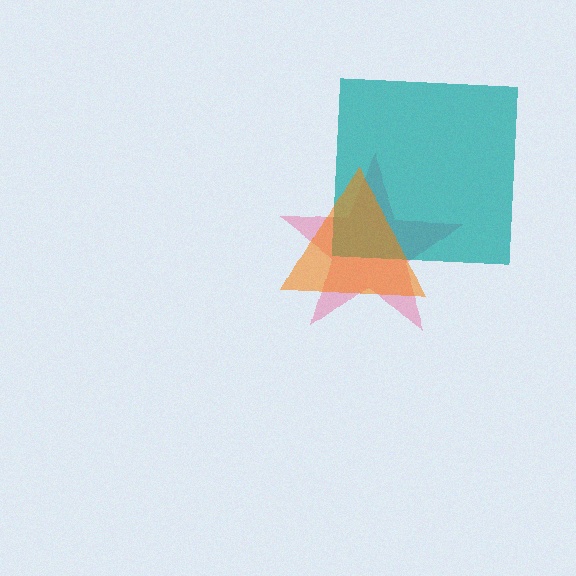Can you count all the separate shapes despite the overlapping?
Yes, there are 3 separate shapes.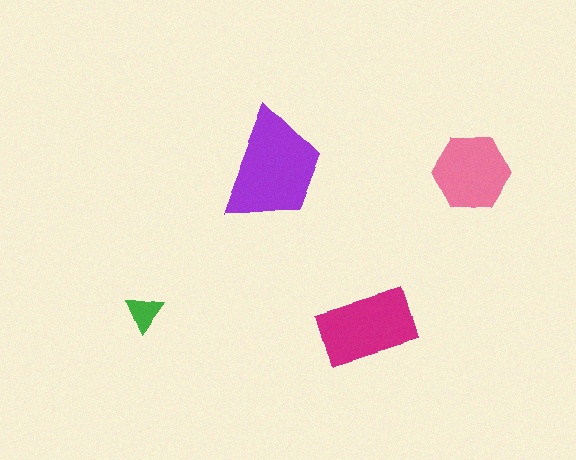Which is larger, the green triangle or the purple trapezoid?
The purple trapezoid.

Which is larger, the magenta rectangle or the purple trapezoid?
The purple trapezoid.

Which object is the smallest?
The green triangle.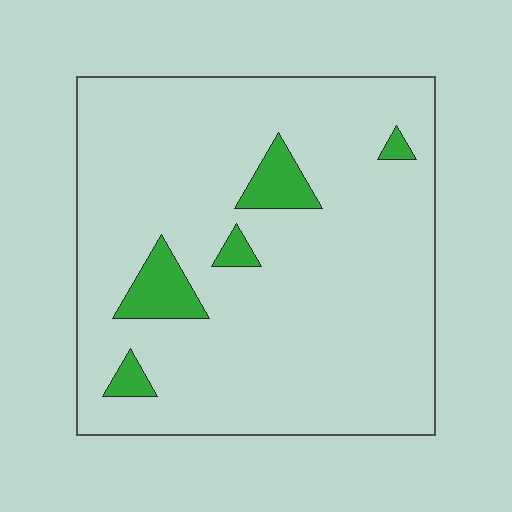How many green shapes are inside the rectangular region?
5.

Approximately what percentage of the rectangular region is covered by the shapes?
Approximately 10%.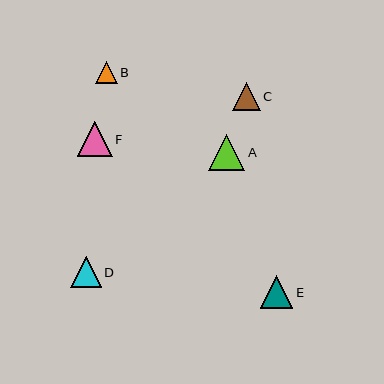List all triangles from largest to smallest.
From largest to smallest: A, F, E, D, C, B.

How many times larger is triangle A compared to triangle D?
Triangle A is approximately 1.2 times the size of triangle D.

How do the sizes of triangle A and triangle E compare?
Triangle A and triangle E are approximately the same size.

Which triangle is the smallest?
Triangle B is the smallest with a size of approximately 22 pixels.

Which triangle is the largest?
Triangle A is the largest with a size of approximately 36 pixels.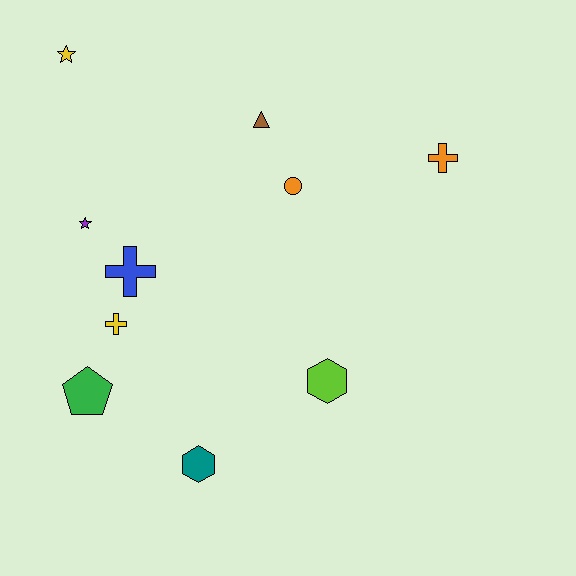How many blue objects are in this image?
There is 1 blue object.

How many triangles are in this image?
There is 1 triangle.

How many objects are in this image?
There are 10 objects.